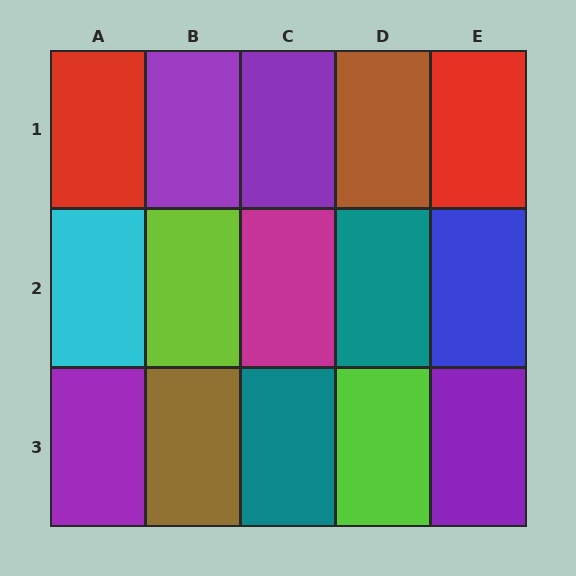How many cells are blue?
1 cell is blue.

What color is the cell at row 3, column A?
Purple.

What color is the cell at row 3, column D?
Lime.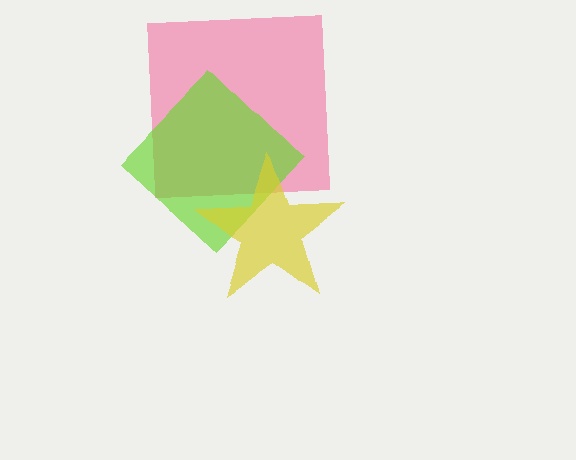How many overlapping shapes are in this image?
There are 3 overlapping shapes in the image.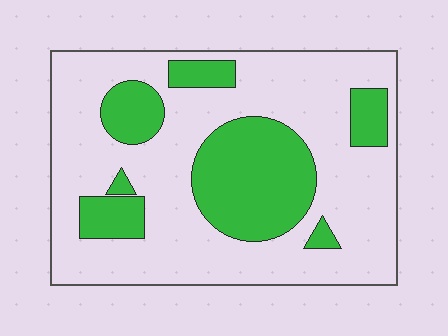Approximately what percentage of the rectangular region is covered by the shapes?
Approximately 30%.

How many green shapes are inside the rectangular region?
7.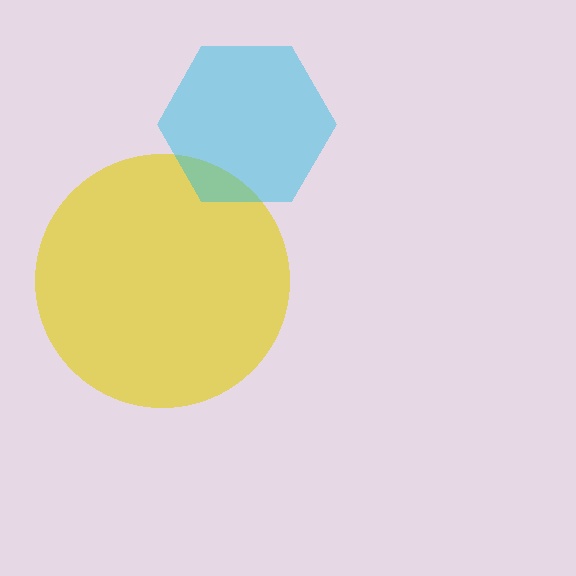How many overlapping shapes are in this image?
There are 2 overlapping shapes in the image.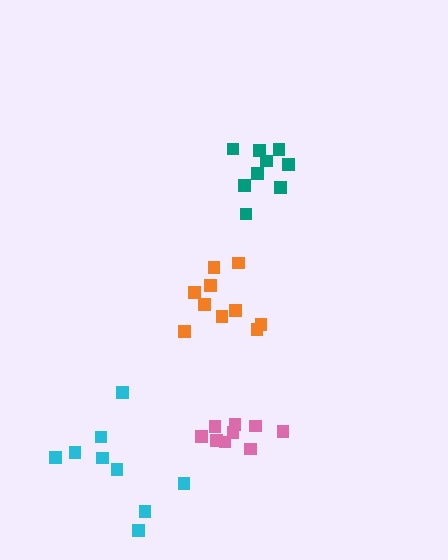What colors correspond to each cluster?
The clusters are colored: orange, cyan, teal, pink.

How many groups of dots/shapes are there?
There are 4 groups.